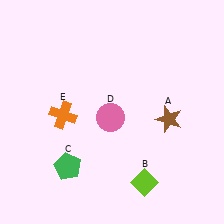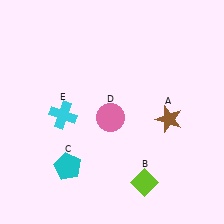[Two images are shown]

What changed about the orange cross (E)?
In Image 1, E is orange. In Image 2, it changed to cyan.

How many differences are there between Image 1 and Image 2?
There are 2 differences between the two images.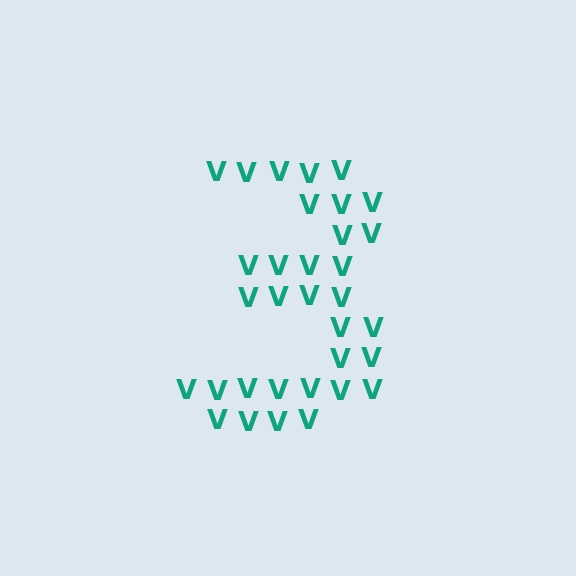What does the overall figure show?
The overall figure shows the digit 3.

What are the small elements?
The small elements are letter V's.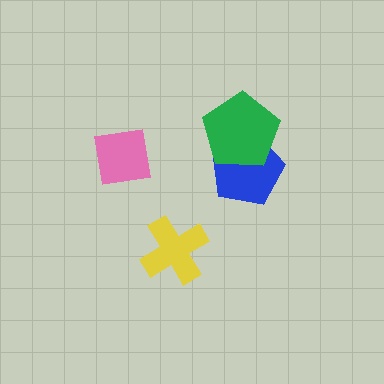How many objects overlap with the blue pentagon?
1 object overlaps with the blue pentagon.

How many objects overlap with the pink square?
0 objects overlap with the pink square.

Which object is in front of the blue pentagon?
The green pentagon is in front of the blue pentagon.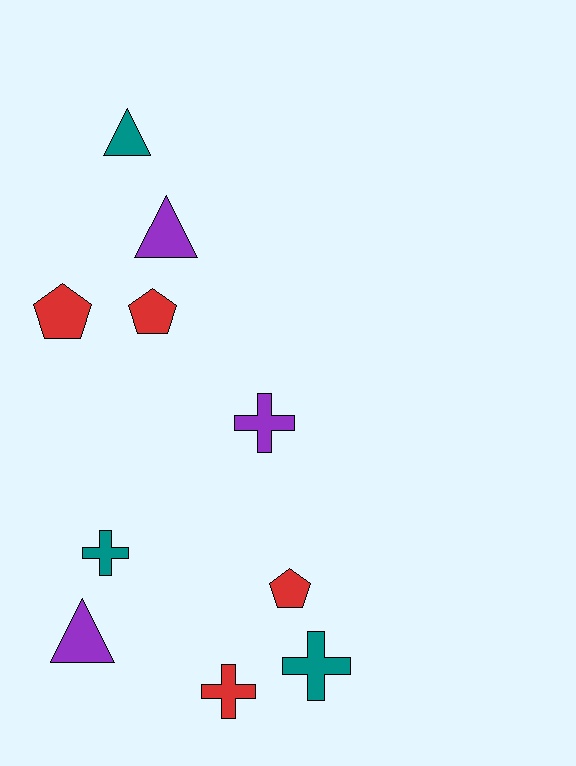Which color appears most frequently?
Red, with 4 objects.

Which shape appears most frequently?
Cross, with 4 objects.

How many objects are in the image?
There are 10 objects.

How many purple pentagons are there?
There are no purple pentagons.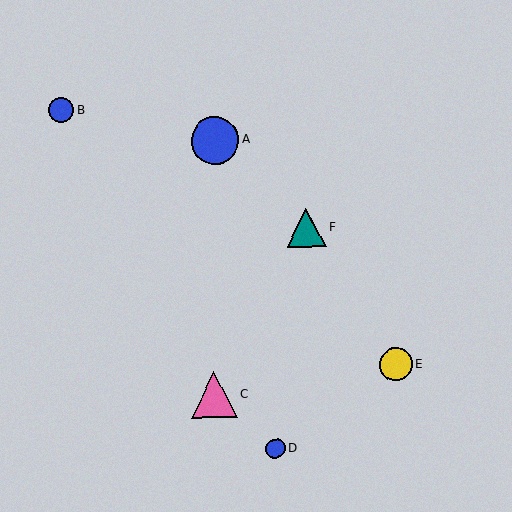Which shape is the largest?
The blue circle (labeled A) is the largest.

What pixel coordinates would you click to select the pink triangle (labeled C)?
Click at (214, 395) to select the pink triangle C.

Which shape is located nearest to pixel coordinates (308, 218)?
The teal triangle (labeled F) at (306, 228) is nearest to that location.